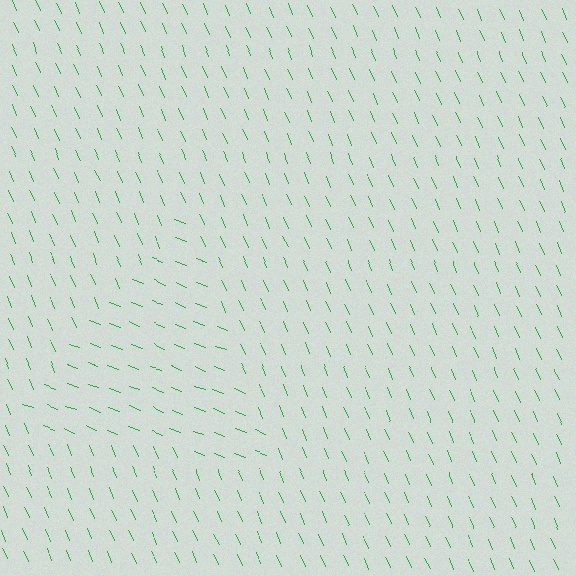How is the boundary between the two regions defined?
The boundary is defined purely by a change in line orientation (approximately 45 degrees difference). All lines are the same color and thickness.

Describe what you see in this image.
The image is filled with small green line segments. A triangle region in the image has lines oriented differently from the surrounding lines, creating a visible texture boundary.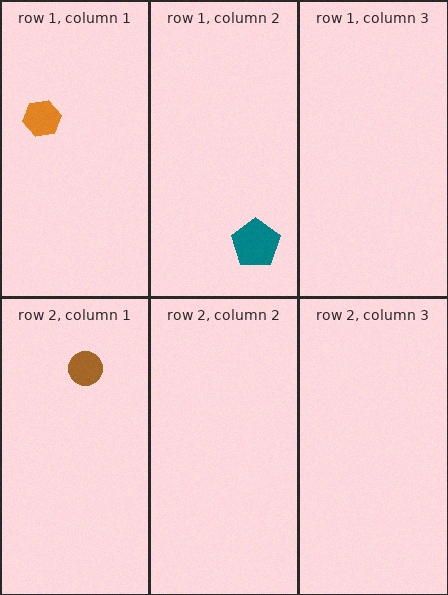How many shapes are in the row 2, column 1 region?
1.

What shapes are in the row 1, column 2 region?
The teal pentagon.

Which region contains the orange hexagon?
The row 1, column 1 region.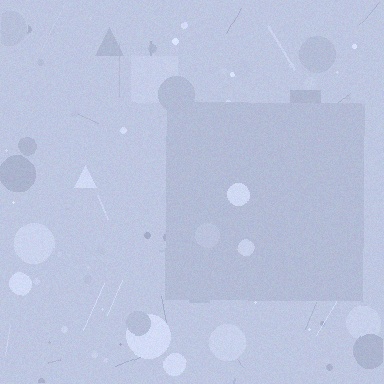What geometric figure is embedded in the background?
A square is embedded in the background.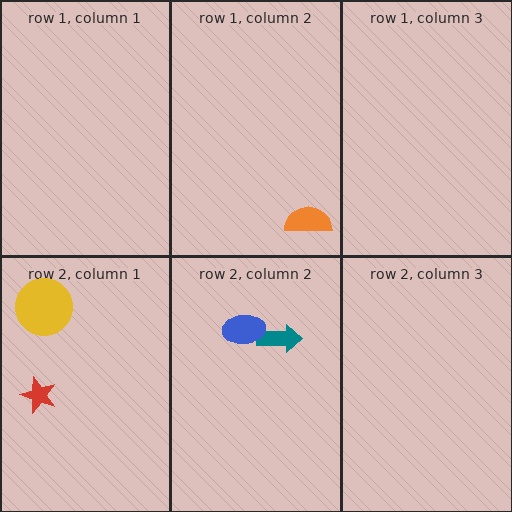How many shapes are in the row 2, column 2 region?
2.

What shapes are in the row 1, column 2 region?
The orange semicircle.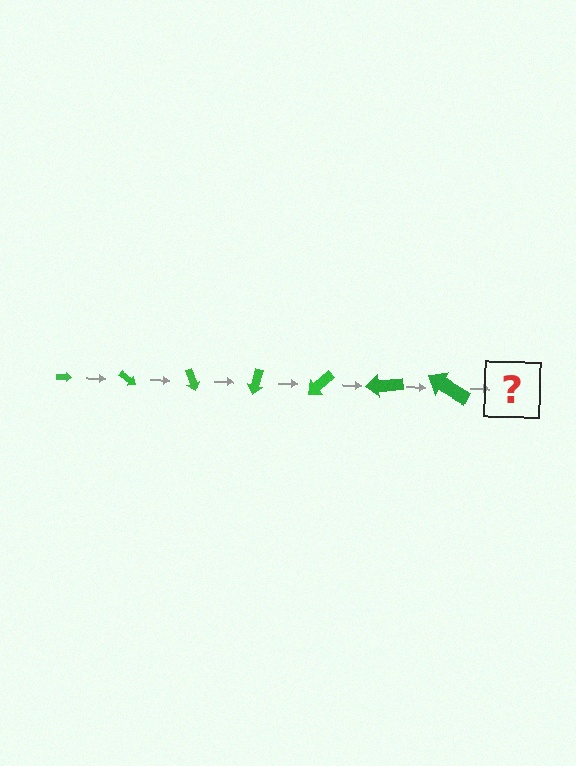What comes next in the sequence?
The next element should be an arrow, larger than the previous one and rotated 245 degrees from the start.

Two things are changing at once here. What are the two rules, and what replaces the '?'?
The two rules are that the arrow grows larger each step and it rotates 35 degrees each step. The '?' should be an arrow, larger than the previous one and rotated 245 degrees from the start.